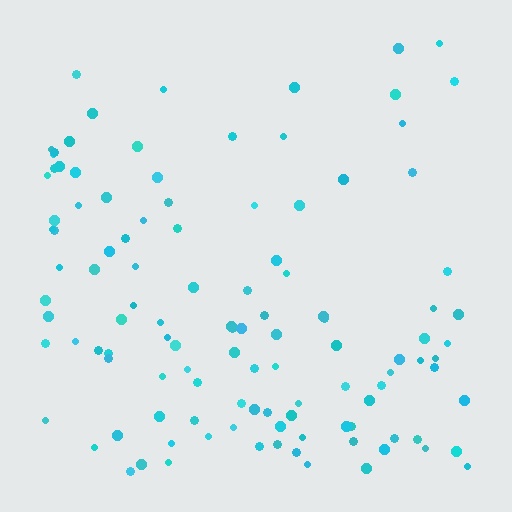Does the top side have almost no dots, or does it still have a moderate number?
Still a moderate number, just noticeably fewer than the bottom.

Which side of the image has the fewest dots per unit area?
The top.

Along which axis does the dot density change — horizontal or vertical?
Vertical.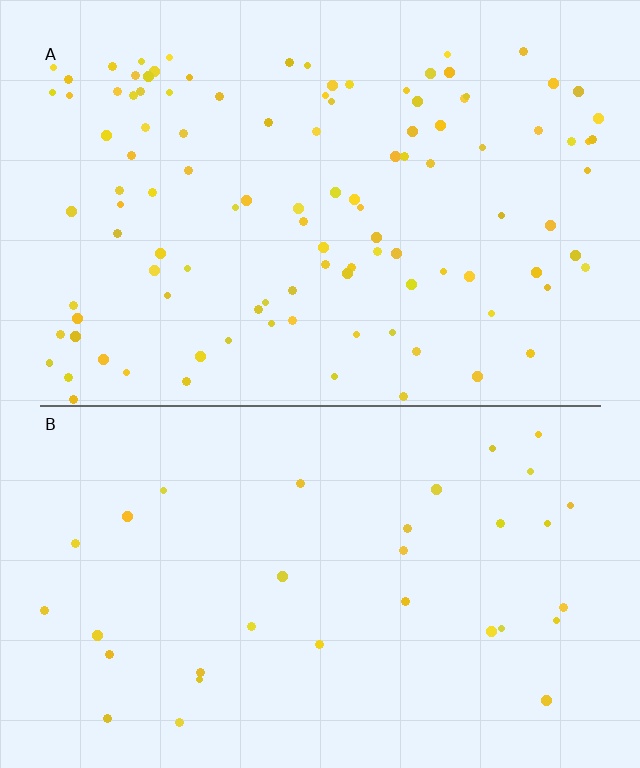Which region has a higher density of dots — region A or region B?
A (the top).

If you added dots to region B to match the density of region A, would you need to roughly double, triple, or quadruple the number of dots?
Approximately triple.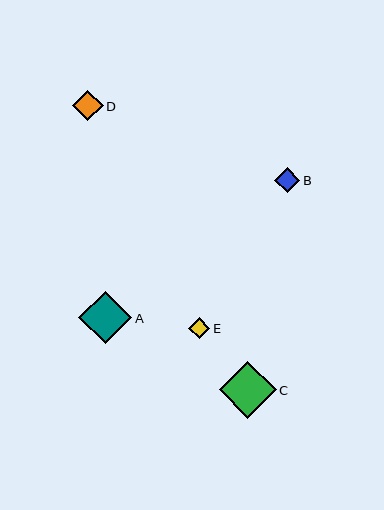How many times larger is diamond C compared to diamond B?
Diamond C is approximately 2.3 times the size of diamond B.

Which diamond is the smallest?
Diamond E is the smallest with a size of approximately 21 pixels.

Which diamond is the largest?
Diamond C is the largest with a size of approximately 57 pixels.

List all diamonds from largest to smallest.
From largest to smallest: C, A, D, B, E.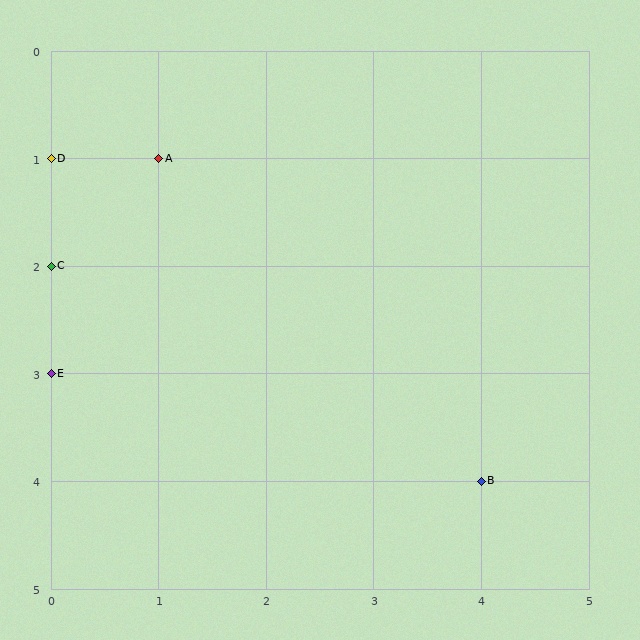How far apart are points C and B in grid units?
Points C and B are 4 columns and 2 rows apart (about 4.5 grid units diagonally).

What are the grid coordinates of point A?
Point A is at grid coordinates (1, 1).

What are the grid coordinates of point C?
Point C is at grid coordinates (0, 2).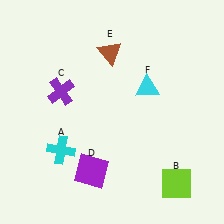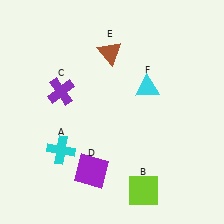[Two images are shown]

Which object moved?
The lime square (B) moved left.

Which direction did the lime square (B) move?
The lime square (B) moved left.